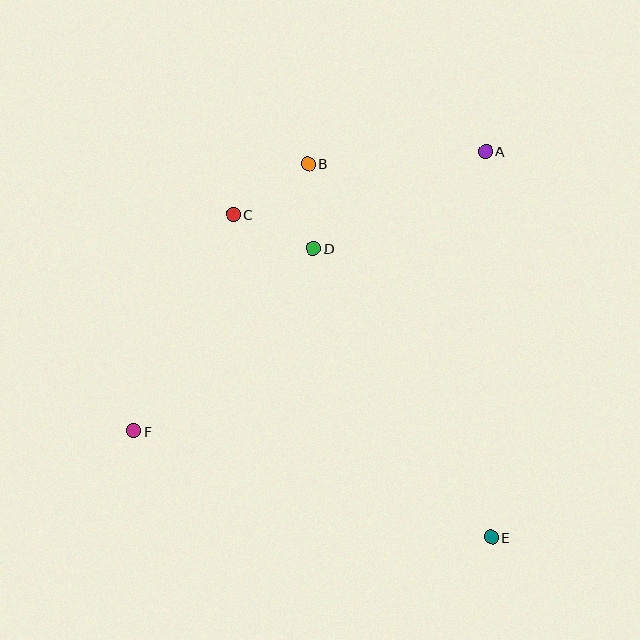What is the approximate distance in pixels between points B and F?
The distance between B and F is approximately 319 pixels.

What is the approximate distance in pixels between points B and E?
The distance between B and E is approximately 416 pixels.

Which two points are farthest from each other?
Points A and F are farthest from each other.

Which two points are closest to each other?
Points B and D are closest to each other.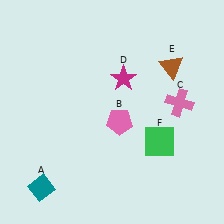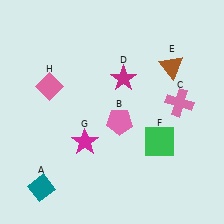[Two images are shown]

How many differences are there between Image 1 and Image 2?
There are 2 differences between the two images.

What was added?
A magenta star (G), a pink diamond (H) were added in Image 2.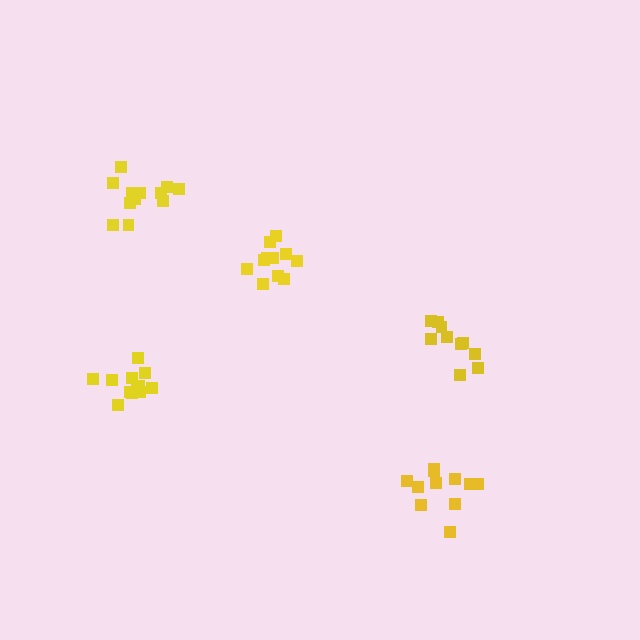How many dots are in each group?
Group 1: 10 dots, Group 2: 11 dots, Group 3: 11 dots, Group 4: 12 dots, Group 5: 13 dots (57 total).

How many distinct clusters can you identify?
There are 5 distinct clusters.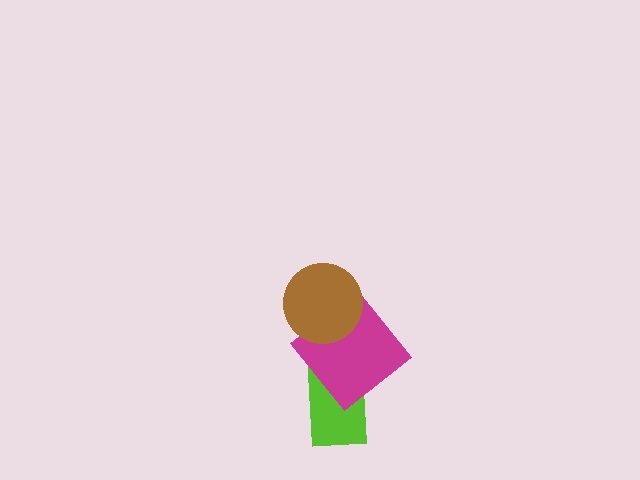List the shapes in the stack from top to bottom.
From top to bottom: the brown circle, the magenta diamond, the lime rectangle.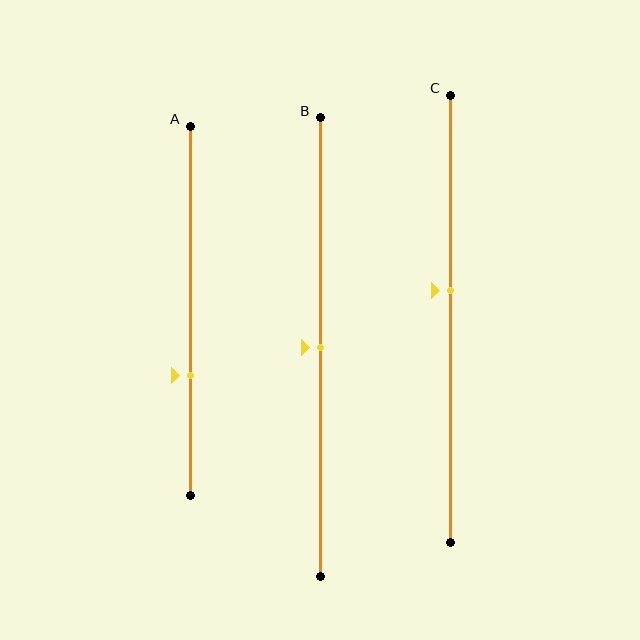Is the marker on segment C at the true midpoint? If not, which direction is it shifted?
No, the marker on segment C is shifted upward by about 6% of the segment length.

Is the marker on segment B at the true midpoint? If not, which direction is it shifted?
Yes, the marker on segment B is at the true midpoint.